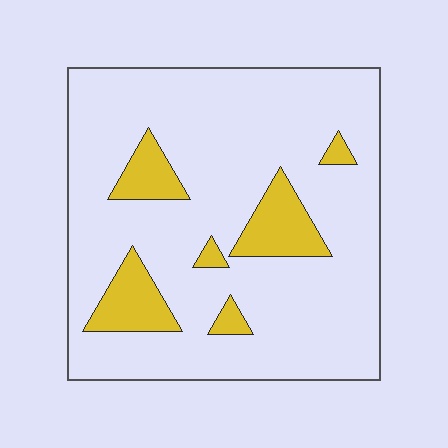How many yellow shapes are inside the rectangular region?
6.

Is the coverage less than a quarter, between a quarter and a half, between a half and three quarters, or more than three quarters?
Less than a quarter.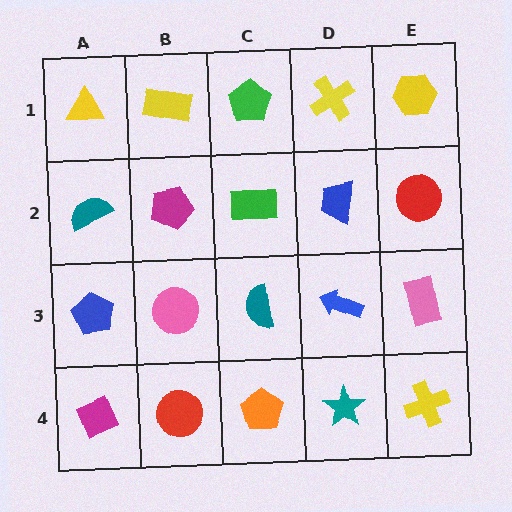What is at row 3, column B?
A pink circle.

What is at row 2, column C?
A green rectangle.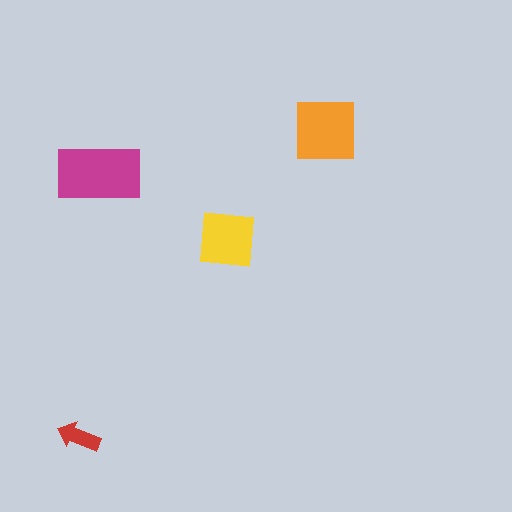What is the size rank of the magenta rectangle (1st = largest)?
1st.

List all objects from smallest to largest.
The red arrow, the yellow square, the orange square, the magenta rectangle.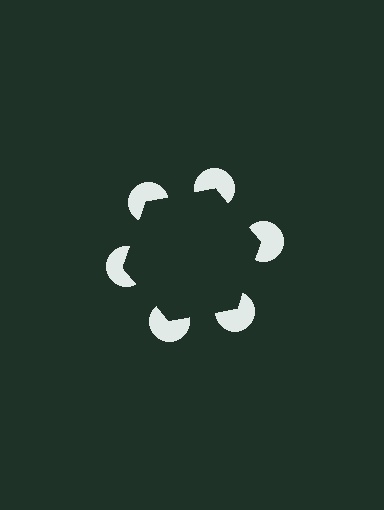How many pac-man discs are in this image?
There are 6 — one at each vertex of the illusory hexagon.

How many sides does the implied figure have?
6 sides.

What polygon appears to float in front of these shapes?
An illusory hexagon — its edges are inferred from the aligned wedge cuts in the pac-man discs, not physically drawn.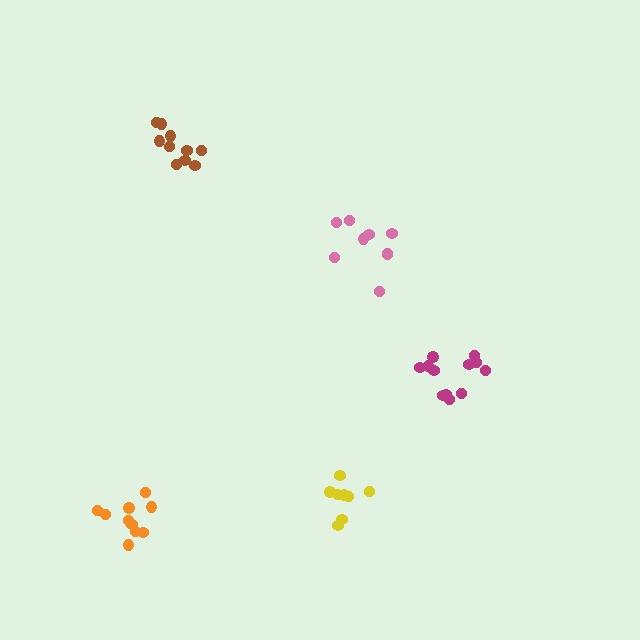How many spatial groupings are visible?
There are 5 spatial groupings.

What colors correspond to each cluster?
The clusters are colored: pink, yellow, brown, orange, magenta.